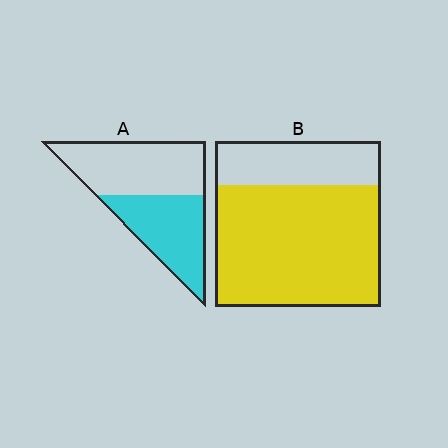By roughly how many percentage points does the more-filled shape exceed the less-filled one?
By roughly 30 percentage points (B over A).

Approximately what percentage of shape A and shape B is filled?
A is approximately 45% and B is approximately 75%.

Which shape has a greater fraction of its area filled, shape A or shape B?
Shape B.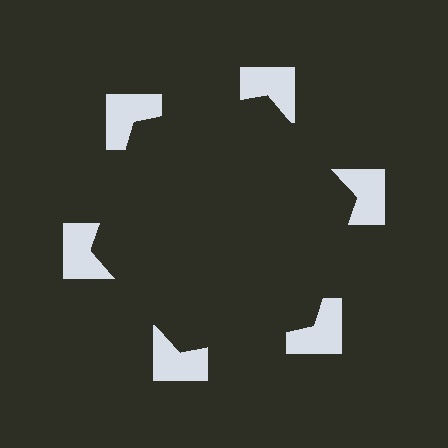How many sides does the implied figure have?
6 sides.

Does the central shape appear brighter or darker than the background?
It typically appears slightly darker than the background, even though no actual brightness change is drawn.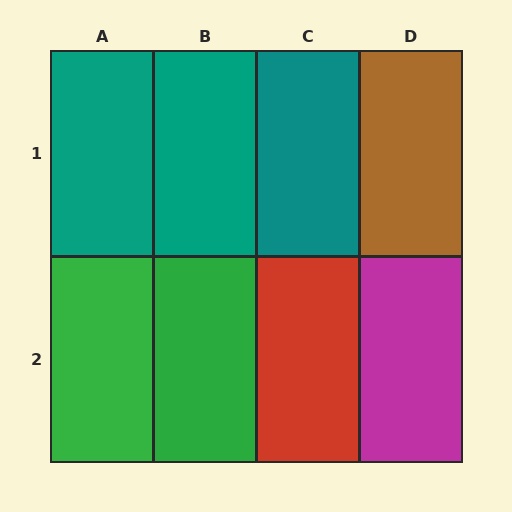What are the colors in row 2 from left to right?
Green, green, red, magenta.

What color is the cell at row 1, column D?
Brown.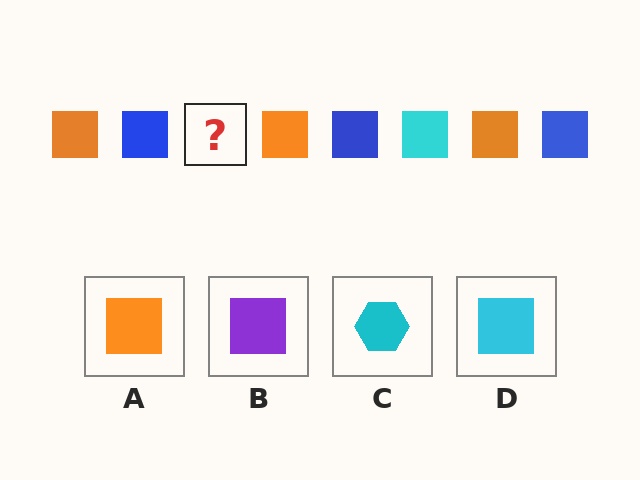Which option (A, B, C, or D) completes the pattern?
D.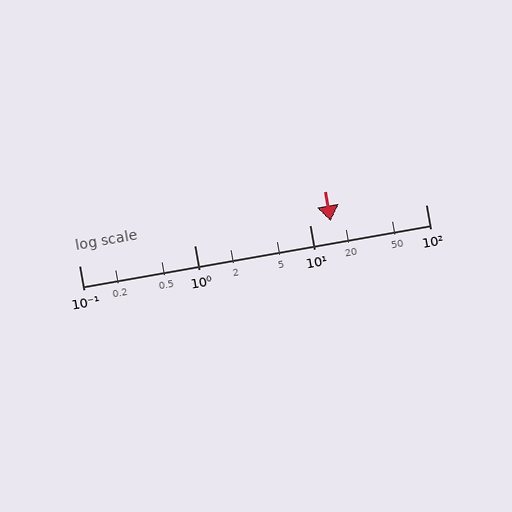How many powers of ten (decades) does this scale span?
The scale spans 3 decades, from 0.1 to 100.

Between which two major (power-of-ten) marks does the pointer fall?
The pointer is between 10 and 100.